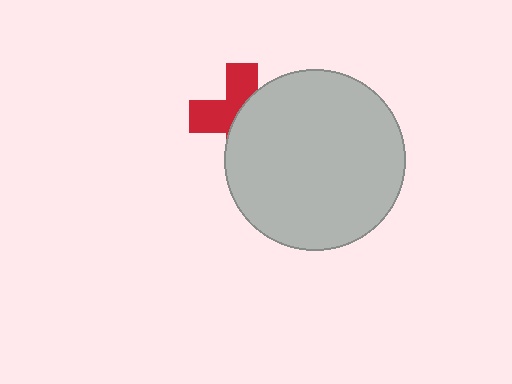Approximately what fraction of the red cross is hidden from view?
Roughly 55% of the red cross is hidden behind the light gray circle.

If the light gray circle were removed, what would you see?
You would see the complete red cross.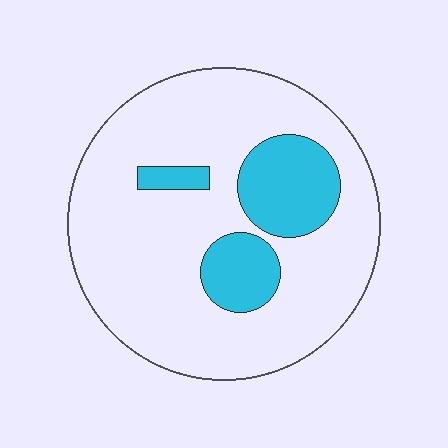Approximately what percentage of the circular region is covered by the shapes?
Approximately 20%.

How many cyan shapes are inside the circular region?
3.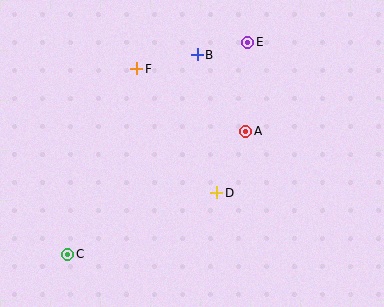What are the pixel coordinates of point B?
Point B is at (197, 55).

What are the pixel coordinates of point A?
Point A is at (246, 131).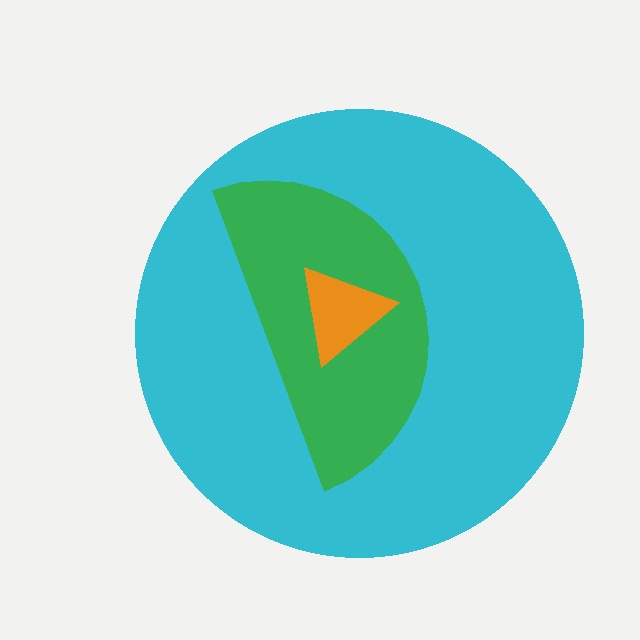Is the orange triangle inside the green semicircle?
Yes.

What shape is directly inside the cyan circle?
The green semicircle.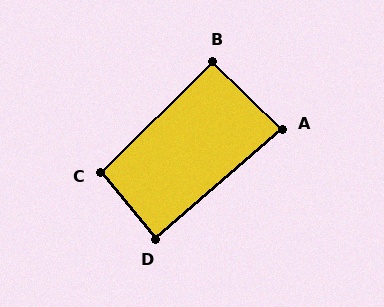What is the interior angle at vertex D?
Approximately 89 degrees (approximately right).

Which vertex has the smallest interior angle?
A, at approximately 85 degrees.